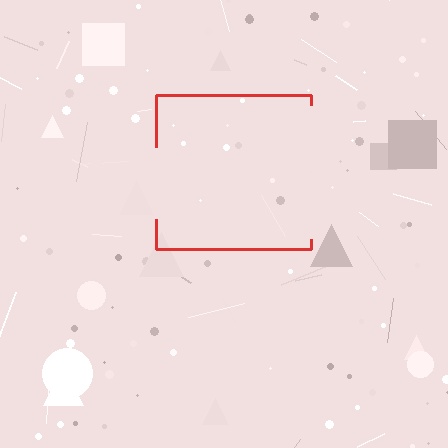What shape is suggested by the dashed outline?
The dashed outline suggests a square.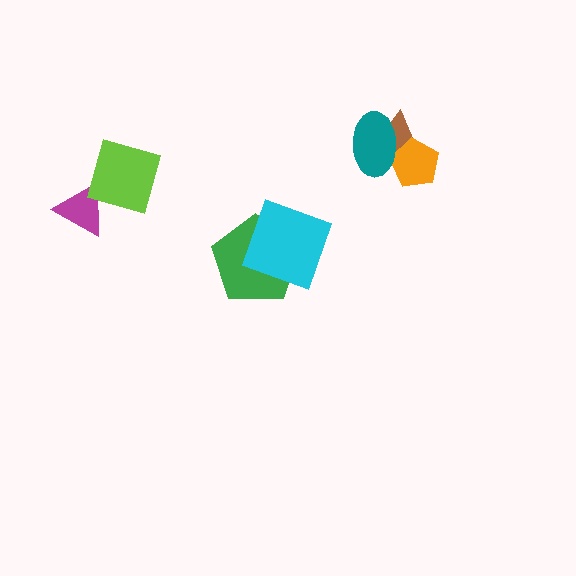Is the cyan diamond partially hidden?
No, no other shape covers it.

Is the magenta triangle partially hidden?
Yes, it is partially covered by another shape.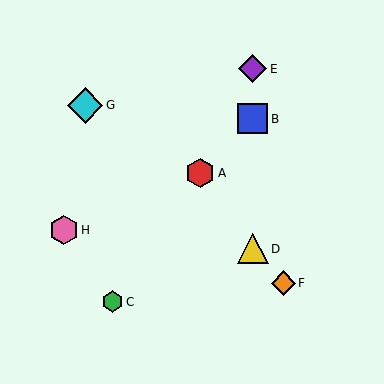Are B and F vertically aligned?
No, B is at x≈253 and F is at x≈283.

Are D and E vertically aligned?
Yes, both are at x≈253.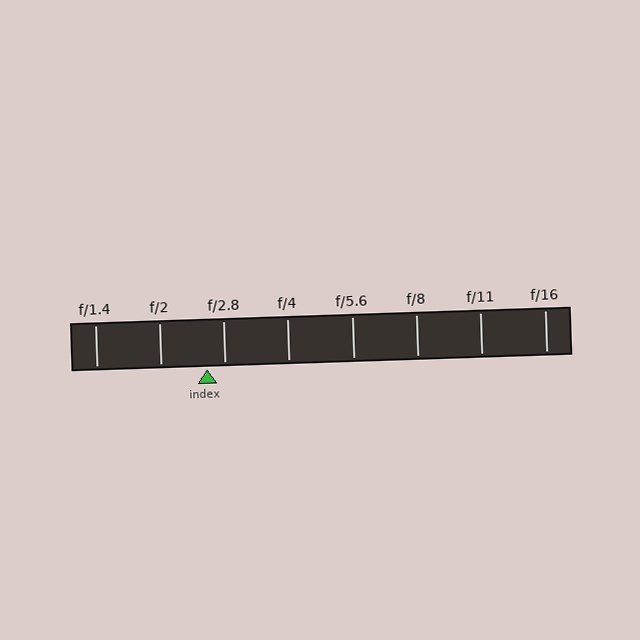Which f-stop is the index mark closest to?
The index mark is closest to f/2.8.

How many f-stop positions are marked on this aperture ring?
There are 8 f-stop positions marked.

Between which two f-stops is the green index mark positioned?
The index mark is between f/2 and f/2.8.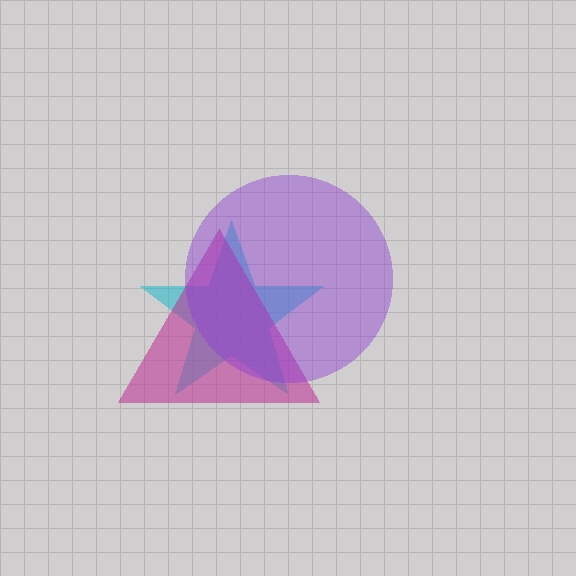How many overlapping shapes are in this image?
There are 3 overlapping shapes in the image.